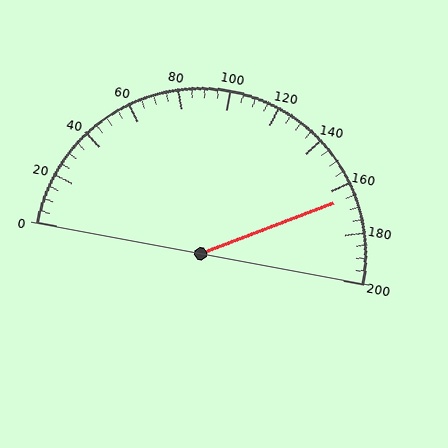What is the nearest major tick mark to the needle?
The nearest major tick mark is 160.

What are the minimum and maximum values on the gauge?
The gauge ranges from 0 to 200.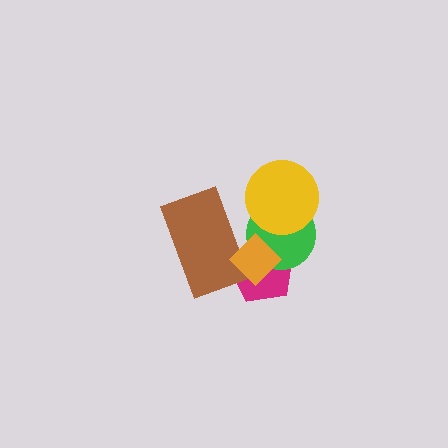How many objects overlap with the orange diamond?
3 objects overlap with the orange diamond.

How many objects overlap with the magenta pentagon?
3 objects overlap with the magenta pentagon.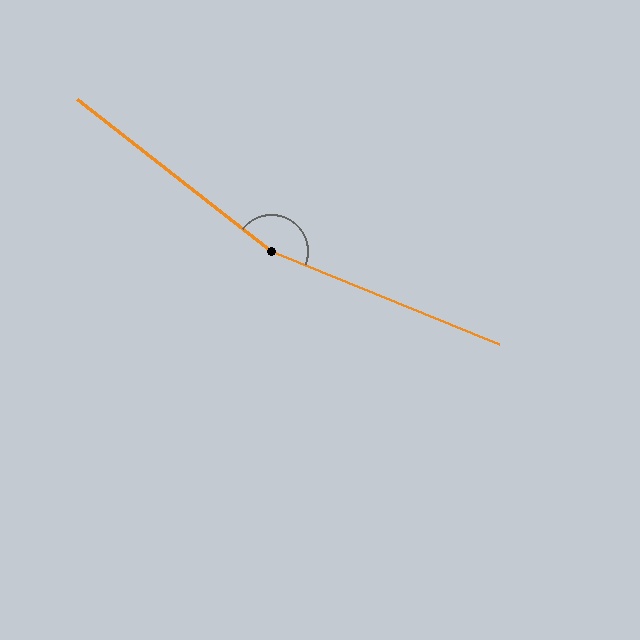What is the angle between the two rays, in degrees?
Approximately 164 degrees.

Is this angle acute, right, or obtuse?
It is obtuse.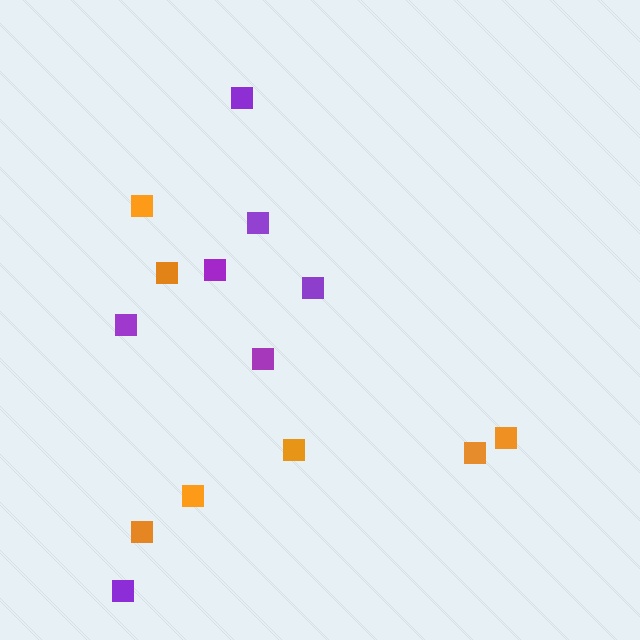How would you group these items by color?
There are 2 groups: one group of orange squares (7) and one group of purple squares (7).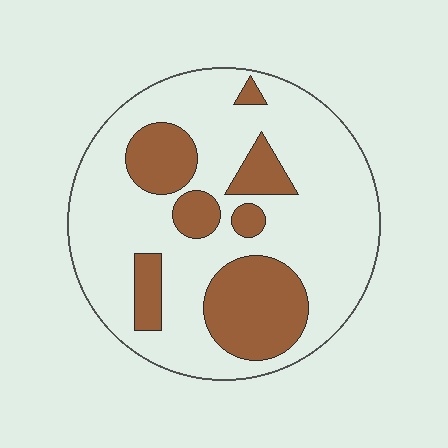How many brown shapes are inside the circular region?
7.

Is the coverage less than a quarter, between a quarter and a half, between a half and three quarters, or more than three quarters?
Between a quarter and a half.